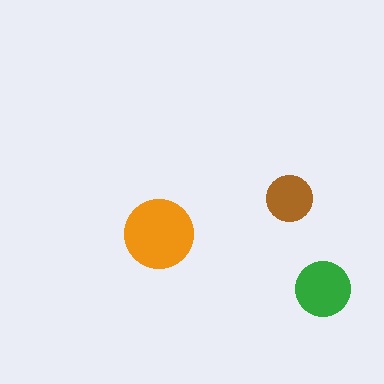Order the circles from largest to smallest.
the orange one, the green one, the brown one.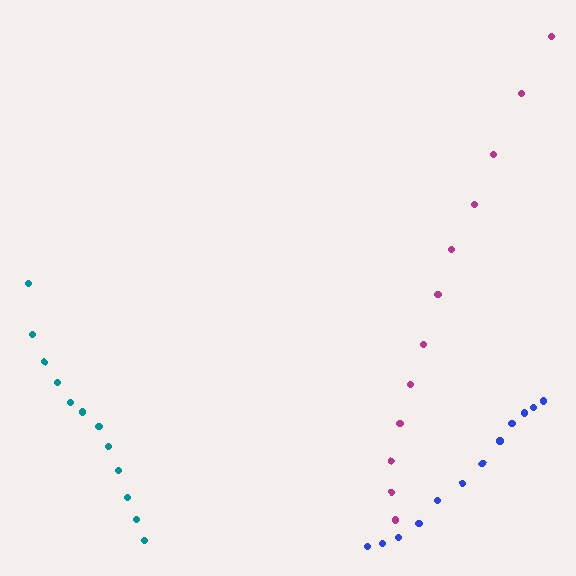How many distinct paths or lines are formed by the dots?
There are 3 distinct paths.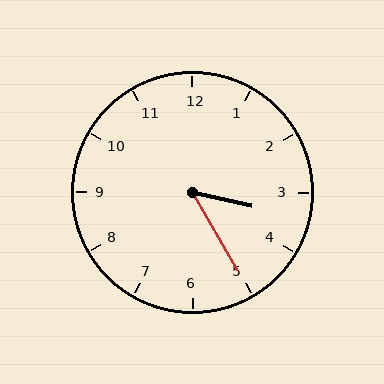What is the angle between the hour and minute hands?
Approximately 48 degrees.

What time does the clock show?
3:25.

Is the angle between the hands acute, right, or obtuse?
It is acute.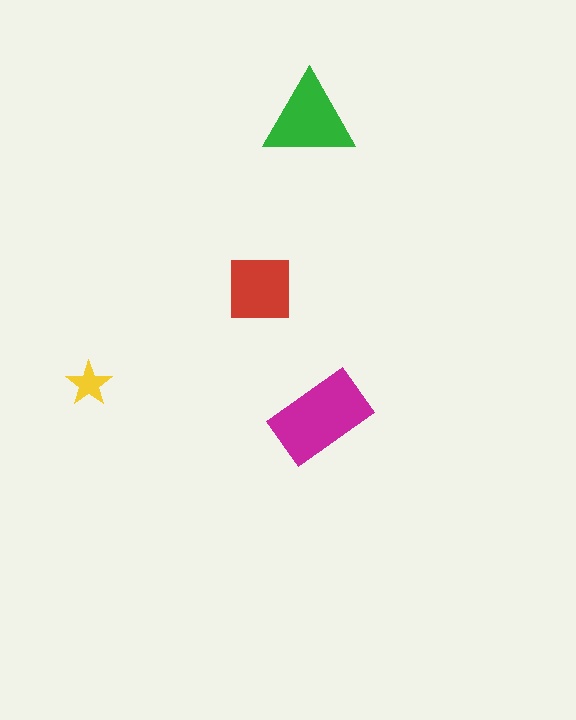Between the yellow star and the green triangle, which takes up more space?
The green triangle.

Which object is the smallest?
The yellow star.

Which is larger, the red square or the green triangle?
The green triangle.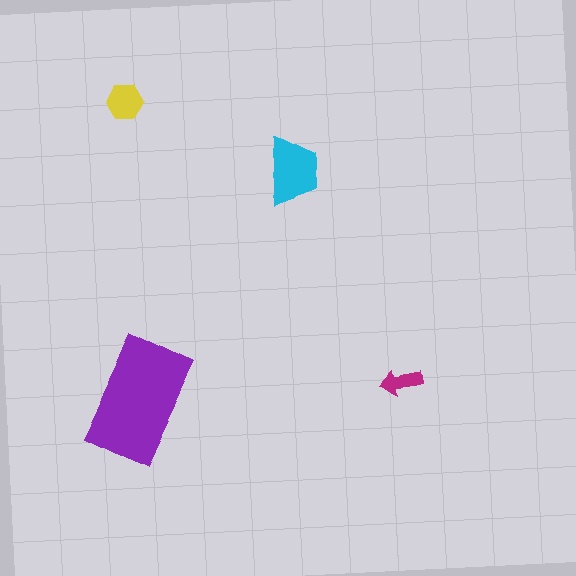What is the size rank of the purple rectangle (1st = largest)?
1st.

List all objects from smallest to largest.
The magenta arrow, the yellow hexagon, the cyan trapezoid, the purple rectangle.